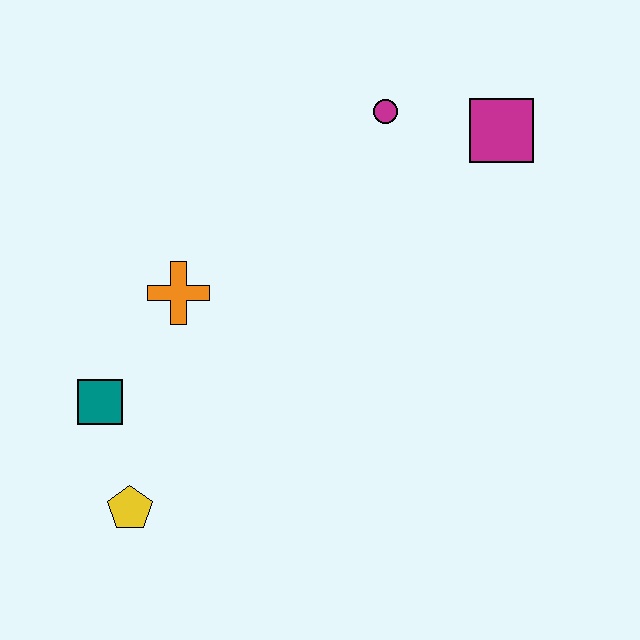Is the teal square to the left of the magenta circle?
Yes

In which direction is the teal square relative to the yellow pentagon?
The teal square is above the yellow pentagon.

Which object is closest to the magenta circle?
The magenta square is closest to the magenta circle.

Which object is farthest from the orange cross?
The magenta square is farthest from the orange cross.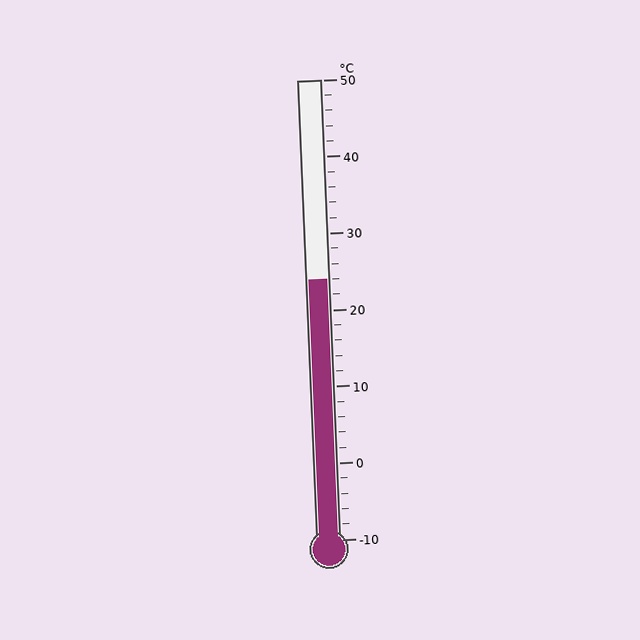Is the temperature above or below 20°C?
The temperature is above 20°C.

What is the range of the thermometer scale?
The thermometer scale ranges from -10°C to 50°C.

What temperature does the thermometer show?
The thermometer shows approximately 24°C.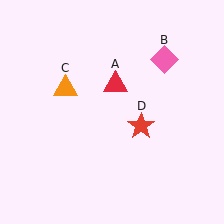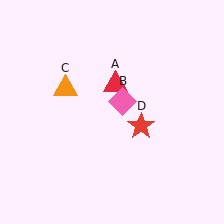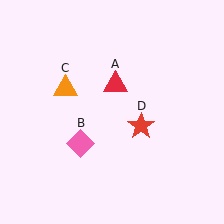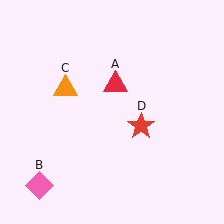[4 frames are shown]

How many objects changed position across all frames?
1 object changed position: pink diamond (object B).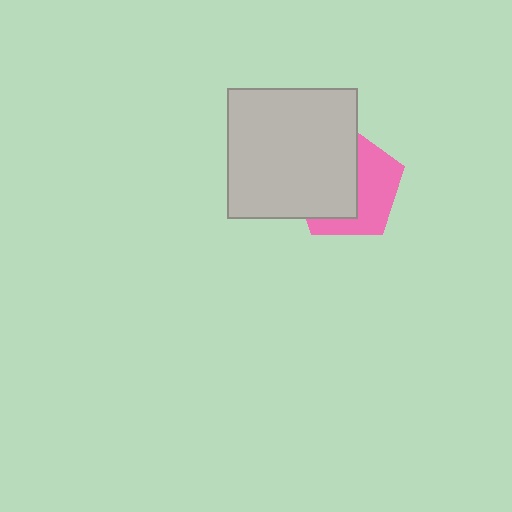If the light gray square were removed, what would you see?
You would see the complete pink pentagon.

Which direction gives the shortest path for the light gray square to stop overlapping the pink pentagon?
Moving left gives the shortest separation.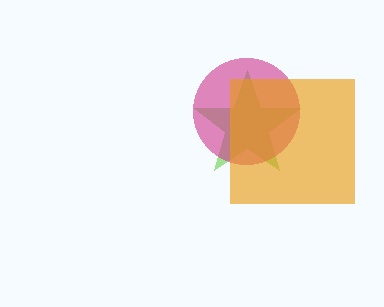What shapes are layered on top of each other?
The layered shapes are: a lime star, a magenta circle, an orange square.